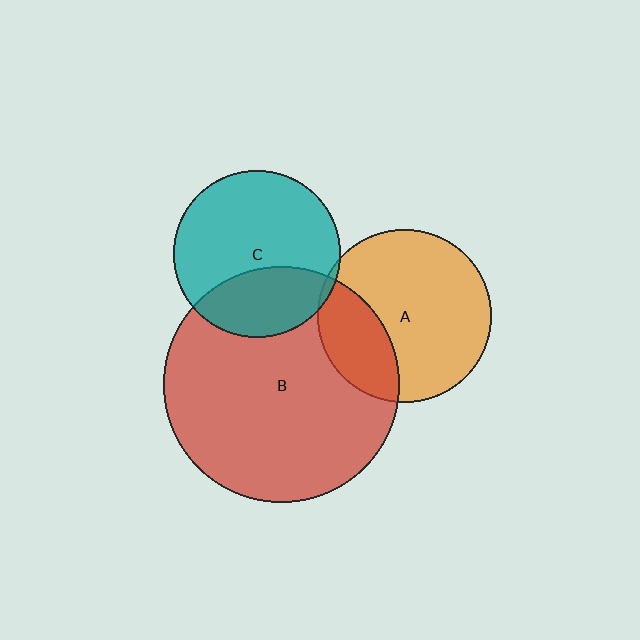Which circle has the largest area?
Circle B (red).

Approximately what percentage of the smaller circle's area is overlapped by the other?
Approximately 30%.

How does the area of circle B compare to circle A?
Approximately 1.8 times.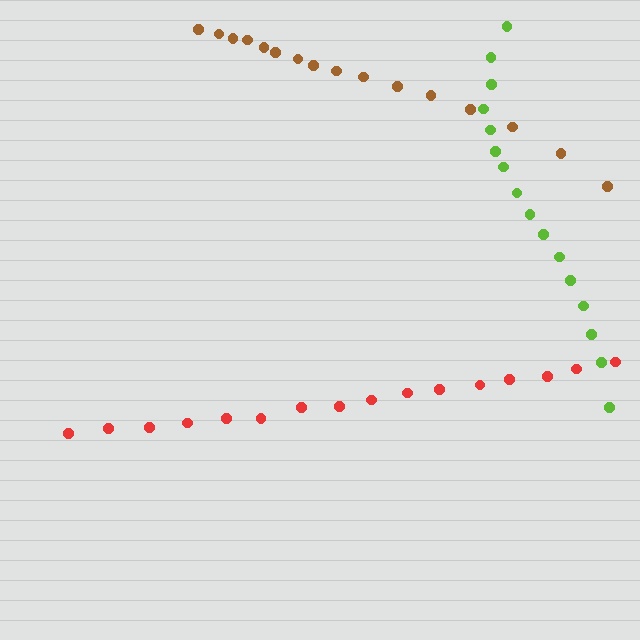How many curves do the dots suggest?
There are 3 distinct paths.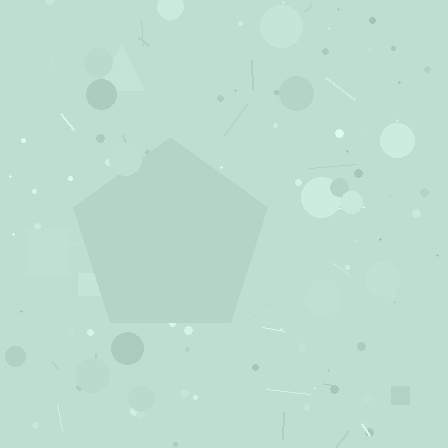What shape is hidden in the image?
A pentagon is hidden in the image.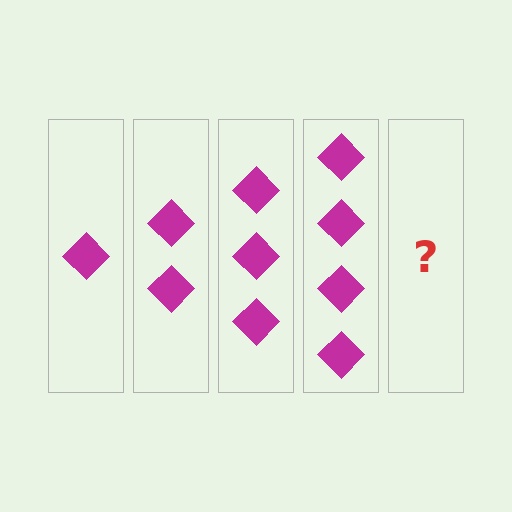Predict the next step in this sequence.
The next step is 5 diamonds.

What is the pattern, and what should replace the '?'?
The pattern is that each step adds one more diamond. The '?' should be 5 diamonds.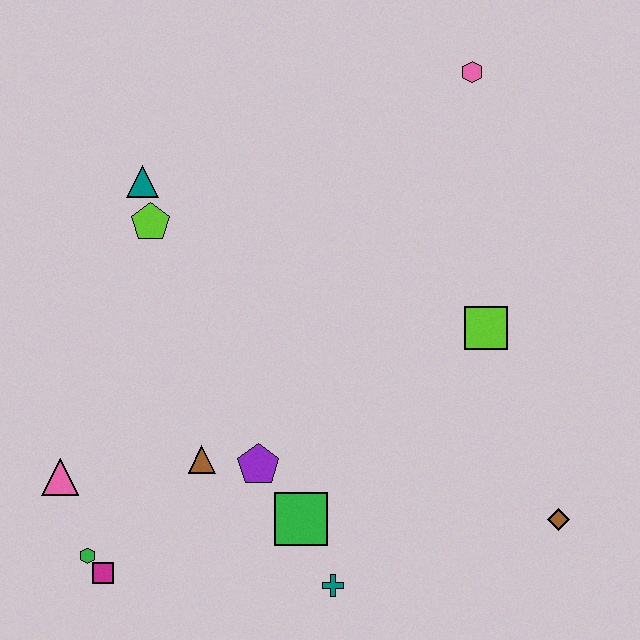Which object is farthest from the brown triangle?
The pink hexagon is farthest from the brown triangle.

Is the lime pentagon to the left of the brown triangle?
Yes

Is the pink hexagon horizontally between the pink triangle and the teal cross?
No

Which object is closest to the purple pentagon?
The brown triangle is closest to the purple pentagon.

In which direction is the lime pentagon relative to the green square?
The lime pentagon is above the green square.